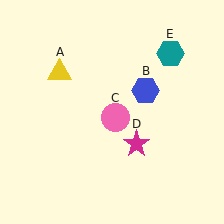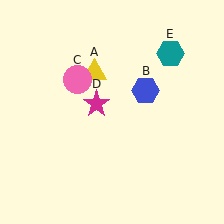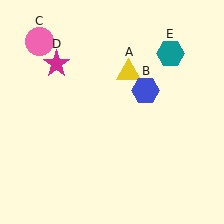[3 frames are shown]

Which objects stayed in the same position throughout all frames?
Blue hexagon (object B) and teal hexagon (object E) remained stationary.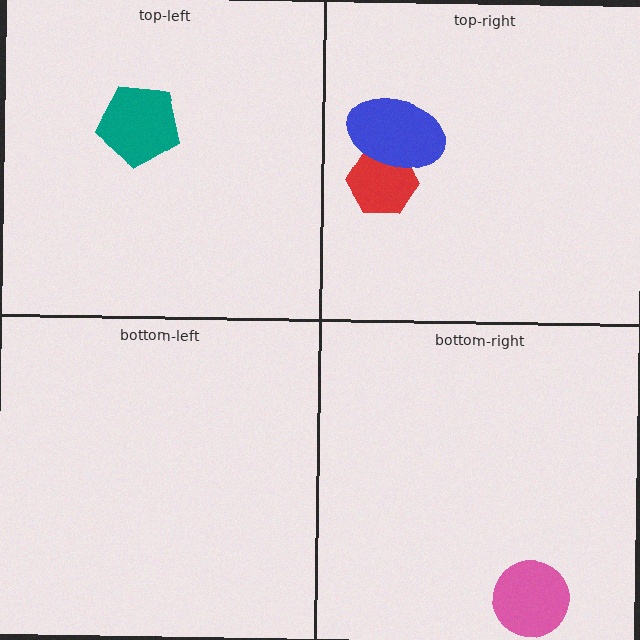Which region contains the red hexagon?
The top-right region.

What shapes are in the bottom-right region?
The pink circle.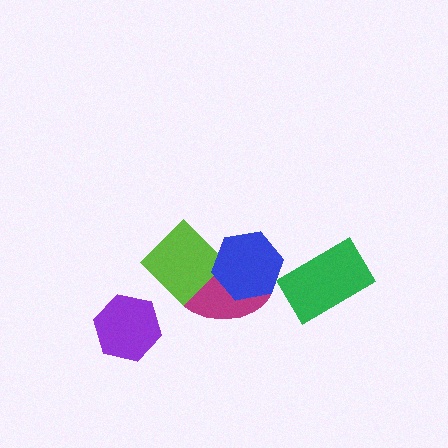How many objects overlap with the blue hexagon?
2 objects overlap with the blue hexagon.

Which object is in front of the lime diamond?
The blue hexagon is in front of the lime diamond.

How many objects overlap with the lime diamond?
2 objects overlap with the lime diamond.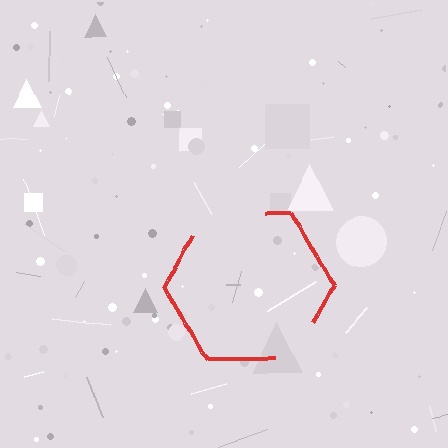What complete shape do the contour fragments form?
The contour fragments form a hexagon.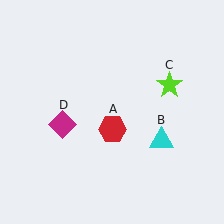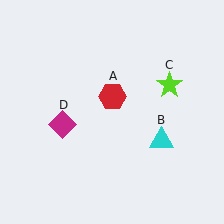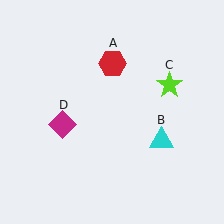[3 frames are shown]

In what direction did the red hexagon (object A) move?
The red hexagon (object A) moved up.